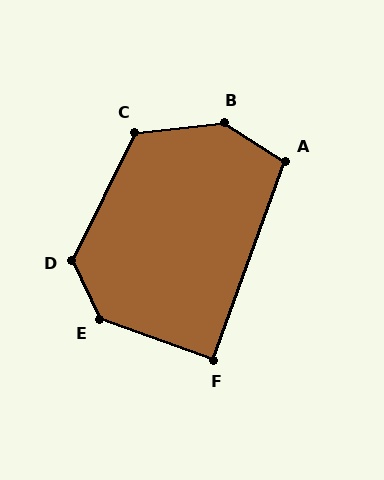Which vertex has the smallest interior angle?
F, at approximately 90 degrees.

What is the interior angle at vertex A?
Approximately 103 degrees (obtuse).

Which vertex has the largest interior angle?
B, at approximately 141 degrees.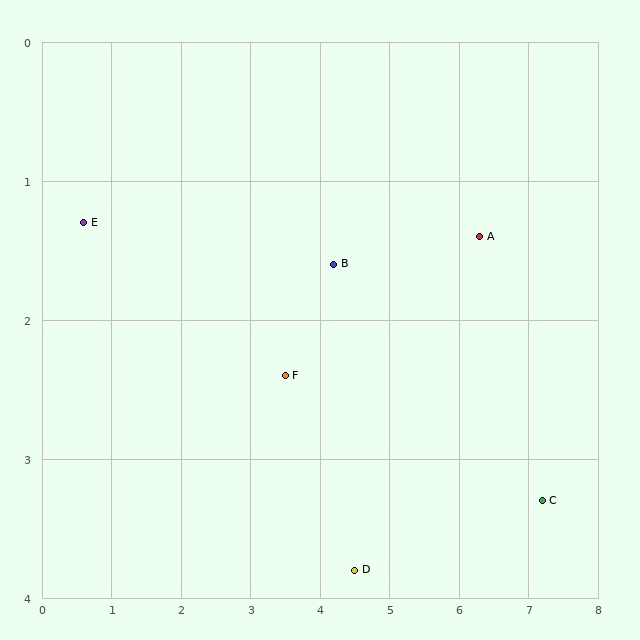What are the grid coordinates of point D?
Point D is at approximately (4.5, 3.8).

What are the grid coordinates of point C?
Point C is at approximately (7.2, 3.3).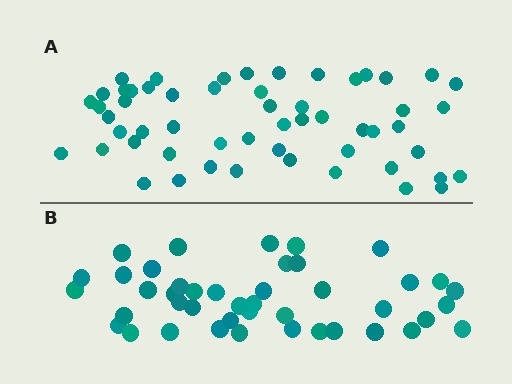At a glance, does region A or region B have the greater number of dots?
Region A (the top region) has more dots.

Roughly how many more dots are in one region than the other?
Region A has roughly 12 or so more dots than region B.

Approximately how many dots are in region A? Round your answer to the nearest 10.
About 60 dots. (The exact count is 55, which rounds to 60.)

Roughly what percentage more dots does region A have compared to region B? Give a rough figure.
About 30% more.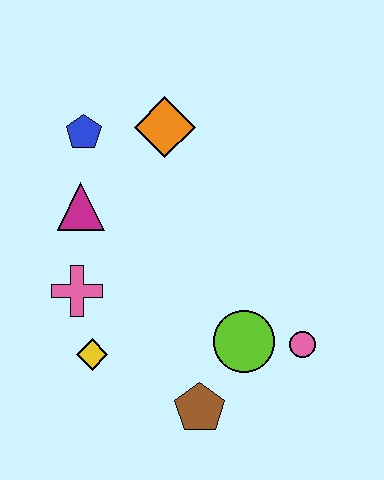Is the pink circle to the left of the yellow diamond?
No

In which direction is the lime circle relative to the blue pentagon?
The lime circle is below the blue pentagon.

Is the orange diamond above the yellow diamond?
Yes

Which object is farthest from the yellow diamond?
The orange diamond is farthest from the yellow diamond.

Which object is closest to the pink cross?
The yellow diamond is closest to the pink cross.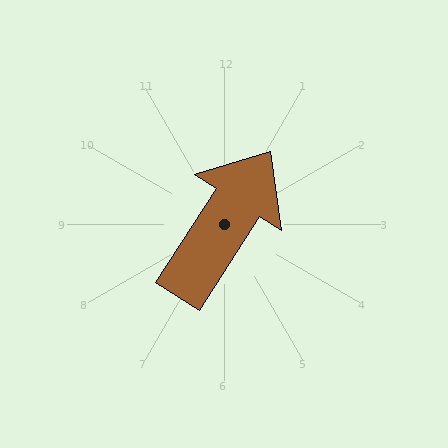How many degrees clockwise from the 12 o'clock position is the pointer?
Approximately 33 degrees.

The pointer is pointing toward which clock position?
Roughly 1 o'clock.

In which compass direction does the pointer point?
Northeast.